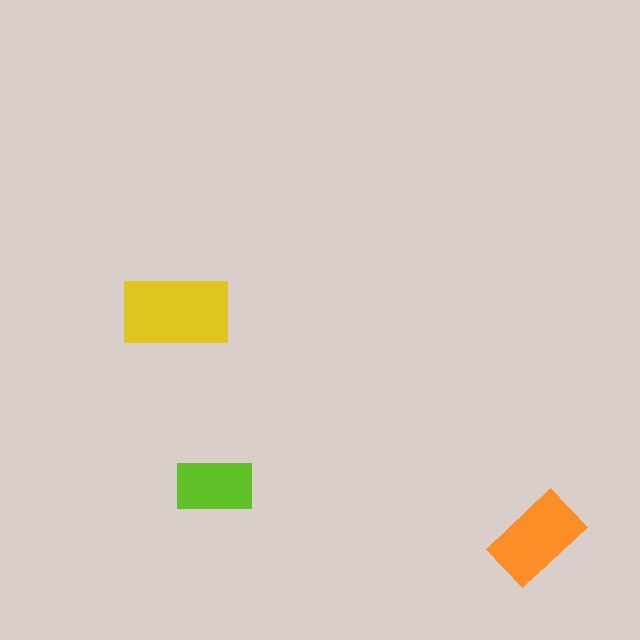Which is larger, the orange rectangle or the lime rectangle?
The orange one.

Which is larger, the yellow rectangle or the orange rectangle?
The yellow one.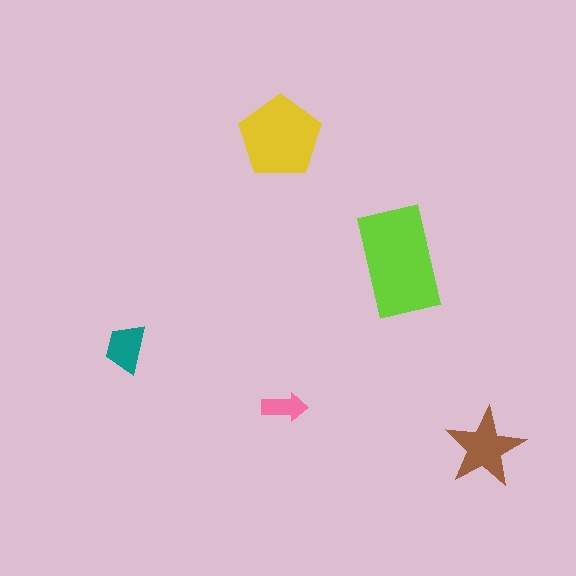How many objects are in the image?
There are 5 objects in the image.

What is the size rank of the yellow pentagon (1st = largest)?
2nd.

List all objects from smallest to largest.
The pink arrow, the teal trapezoid, the brown star, the yellow pentagon, the lime rectangle.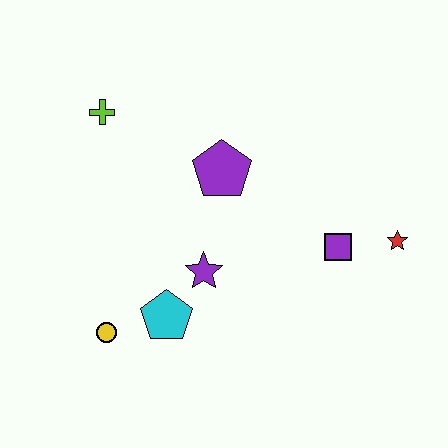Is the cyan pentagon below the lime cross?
Yes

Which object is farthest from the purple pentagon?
The yellow circle is farthest from the purple pentagon.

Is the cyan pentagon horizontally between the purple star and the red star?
No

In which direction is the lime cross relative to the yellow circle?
The lime cross is above the yellow circle.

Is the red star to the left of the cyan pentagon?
No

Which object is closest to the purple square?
The red star is closest to the purple square.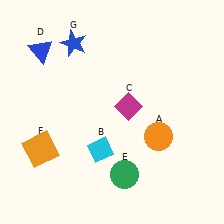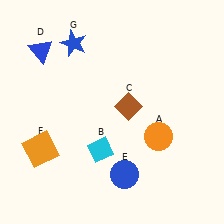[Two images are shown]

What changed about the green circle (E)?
In Image 1, E is green. In Image 2, it changed to blue.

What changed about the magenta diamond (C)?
In Image 1, C is magenta. In Image 2, it changed to brown.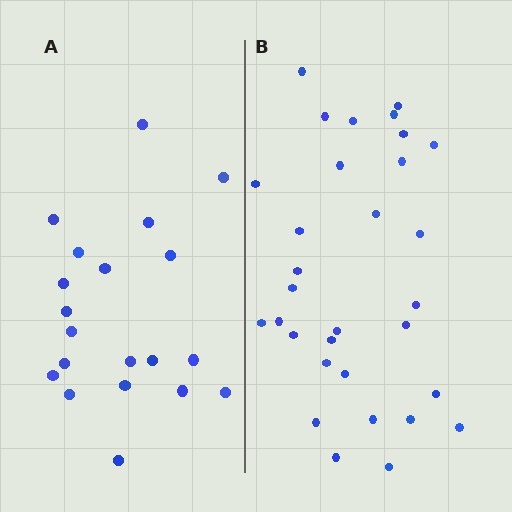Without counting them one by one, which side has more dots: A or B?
Region B (the right region) has more dots.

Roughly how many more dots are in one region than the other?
Region B has roughly 12 or so more dots than region A.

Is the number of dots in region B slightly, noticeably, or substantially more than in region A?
Region B has substantially more. The ratio is roughly 1.6 to 1.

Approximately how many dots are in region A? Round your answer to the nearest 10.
About 20 dots.